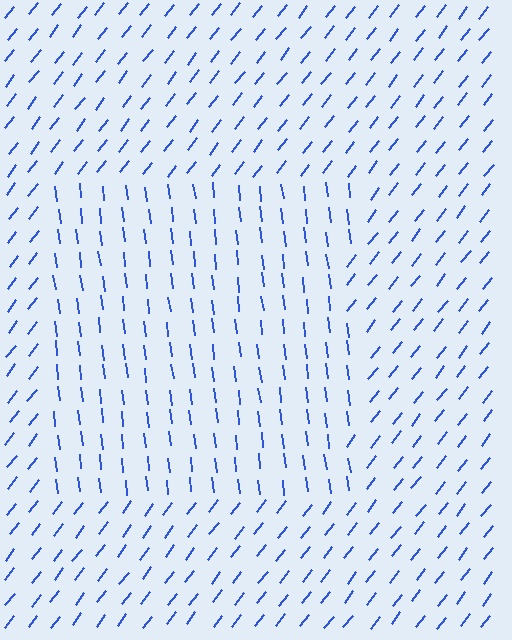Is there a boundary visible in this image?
Yes, there is a texture boundary formed by a change in line orientation.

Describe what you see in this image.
The image is filled with small blue line segments. A rectangle region in the image has lines oriented differently from the surrounding lines, creating a visible texture boundary.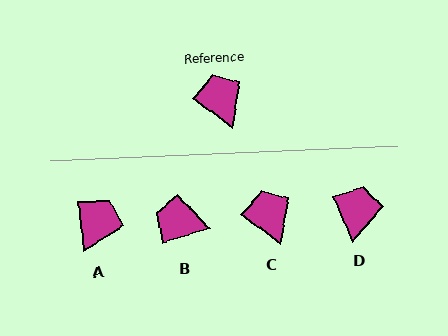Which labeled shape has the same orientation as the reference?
C.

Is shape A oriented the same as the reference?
No, it is off by about 47 degrees.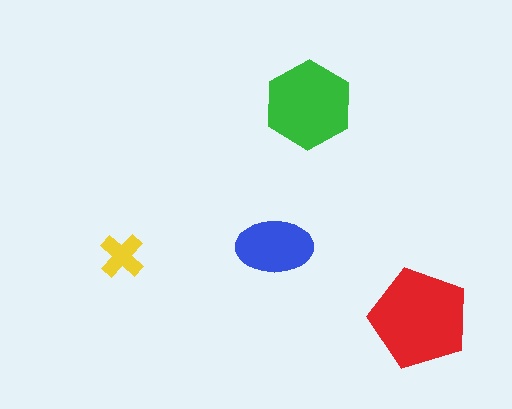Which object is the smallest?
The yellow cross.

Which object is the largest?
The red pentagon.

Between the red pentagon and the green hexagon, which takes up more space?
The red pentagon.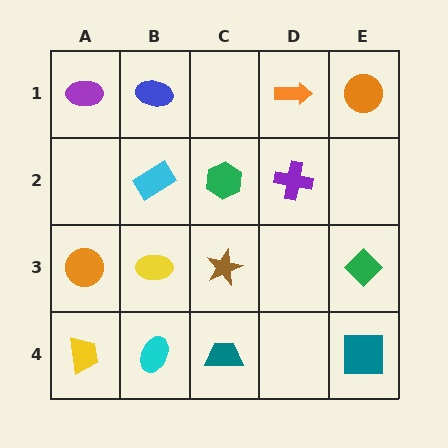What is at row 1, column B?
A blue ellipse.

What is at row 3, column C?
A brown star.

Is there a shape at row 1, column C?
No, that cell is empty.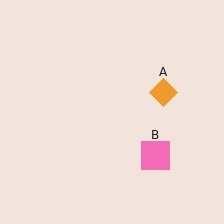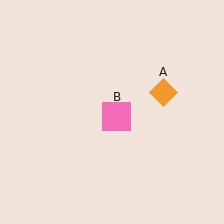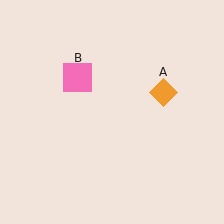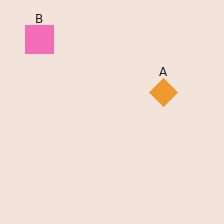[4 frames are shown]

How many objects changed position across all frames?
1 object changed position: pink square (object B).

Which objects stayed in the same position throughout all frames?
Orange diamond (object A) remained stationary.